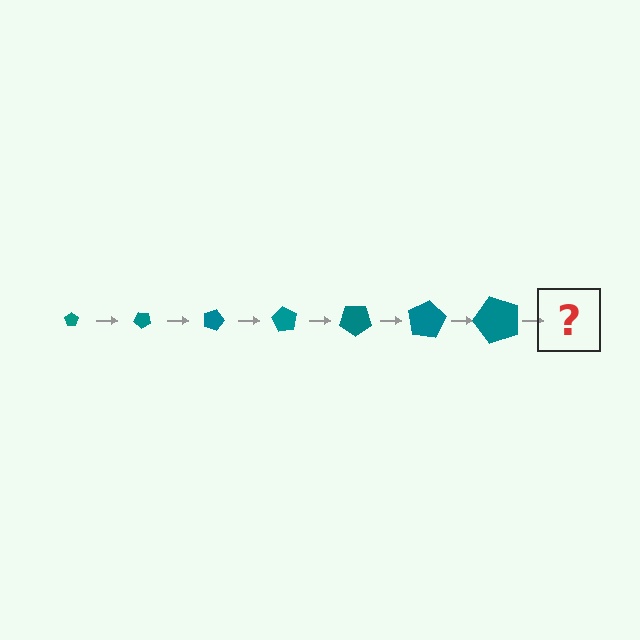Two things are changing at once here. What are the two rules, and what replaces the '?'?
The two rules are that the pentagon grows larger each step and it rotates 45 degrees each step. The '?' should be a pentagon, larger than the previous one and rotated 315 degrees from the start.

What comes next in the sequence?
The next element should be a pentagon, larger than the previous one and rotated 315 degrees from the start.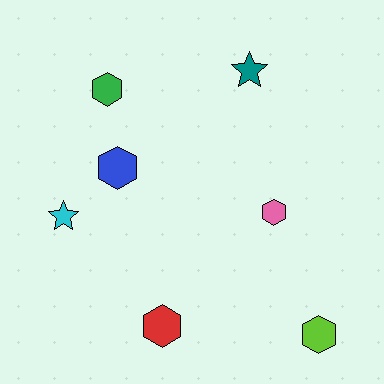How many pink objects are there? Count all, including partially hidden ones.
There is 1 pink object.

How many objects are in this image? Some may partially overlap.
There are 7 objects.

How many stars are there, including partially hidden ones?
There are 2 stars.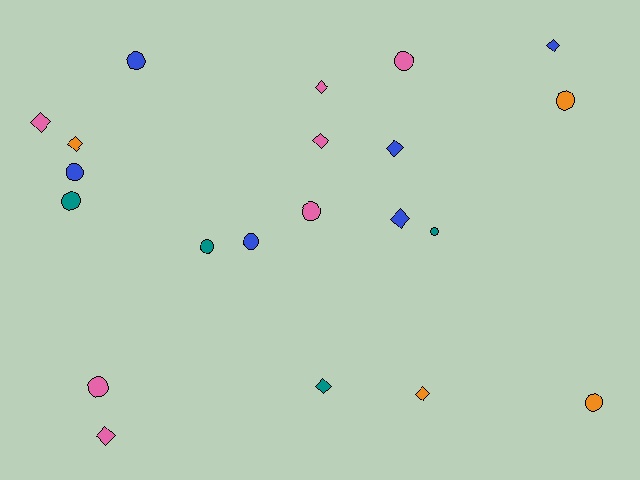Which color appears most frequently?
Pink, with 7 objects.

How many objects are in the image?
There are 21 objects.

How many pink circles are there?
There are 3 pink circles.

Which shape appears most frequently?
Circle, with 11 objects.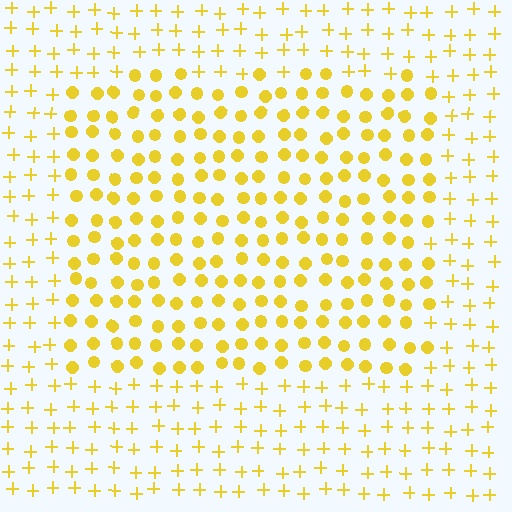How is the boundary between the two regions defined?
The boundary is defined by a change in element shape: circles inside vs. plus signs outside. All elements share the same color and spacing.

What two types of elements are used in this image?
The image uses circles inside the rectangle region and plus signs outside it.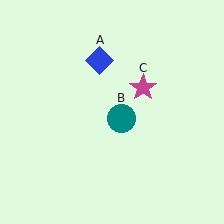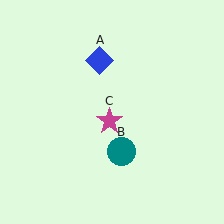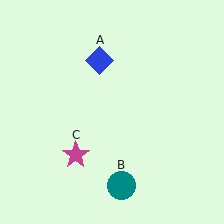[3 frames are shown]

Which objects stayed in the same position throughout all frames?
Blue diamond (object A) remained stationary.